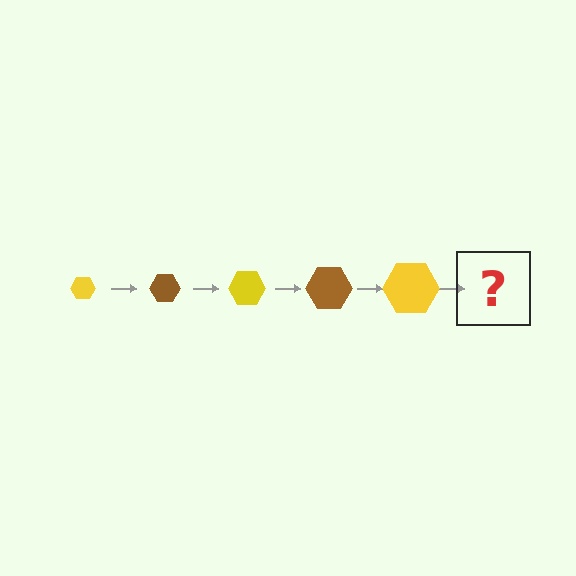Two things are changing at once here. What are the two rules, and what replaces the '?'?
The two rules are that the hexagon grows larger each step and the color cycles through yellow and brown. The '?' should be a brown hexagon, larger than the previous one.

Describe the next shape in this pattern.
It should be a brown hexagon, larger than the previous one.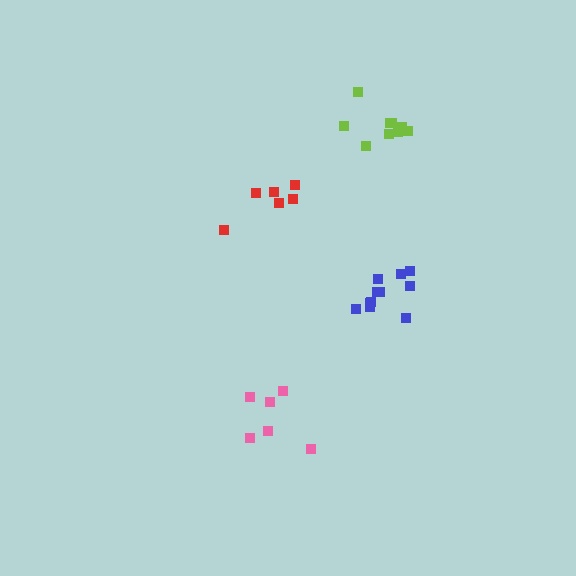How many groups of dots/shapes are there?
There are 4 groups.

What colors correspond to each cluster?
The clusters are colored: lime, pink, red, blue.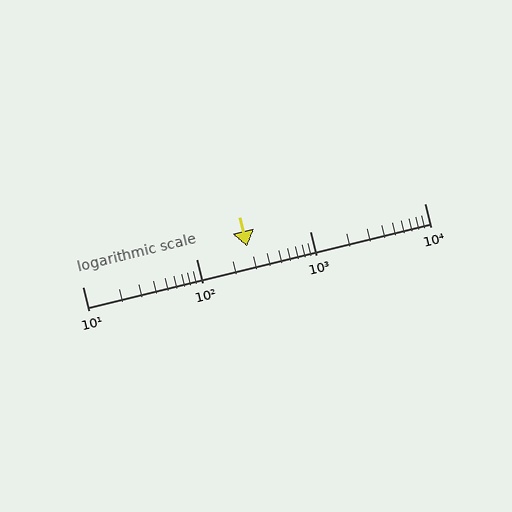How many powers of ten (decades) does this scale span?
The scale spans 3 decades, from 10 to 10000.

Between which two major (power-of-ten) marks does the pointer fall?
The pointer is between 100 and 1000.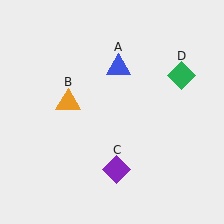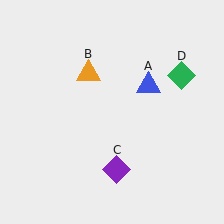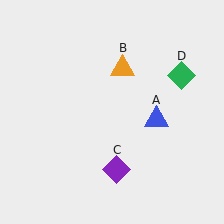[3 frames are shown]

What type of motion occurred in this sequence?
The blue triangle (object A), orange triangle (object B) rotated clockwise around the center of the scene.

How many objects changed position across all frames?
2 objects changed position: blue triangle (object A), orange triangle (object B).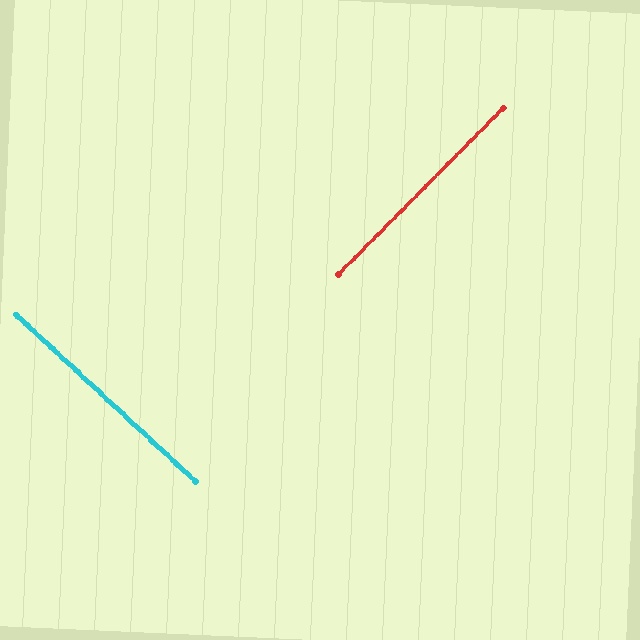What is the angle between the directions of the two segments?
Approximately 88 degrees.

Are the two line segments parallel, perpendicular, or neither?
Perpendicular — they meet at approximately 88°.